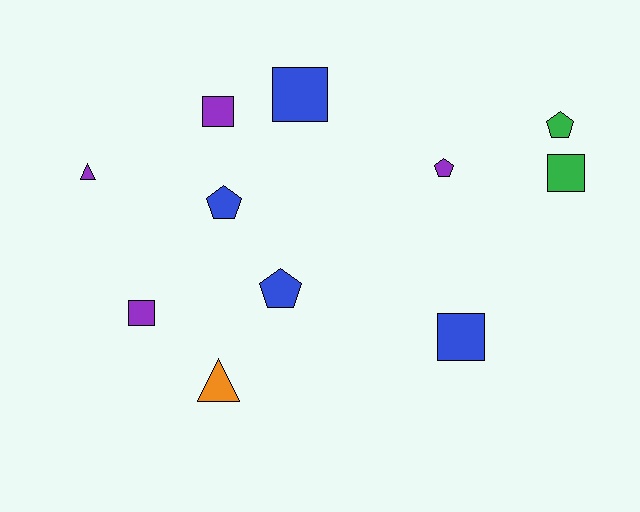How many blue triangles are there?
There are no blue triangles.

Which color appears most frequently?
Blue, with 4 objects.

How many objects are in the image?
There are 11 objects.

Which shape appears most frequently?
Square, with 5 objects.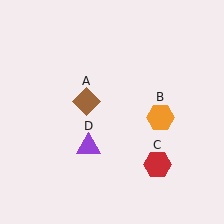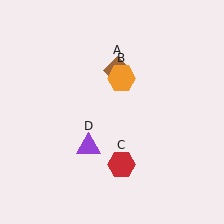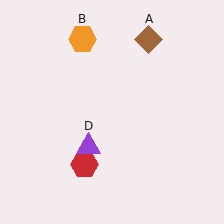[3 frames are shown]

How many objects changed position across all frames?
3 objects changed position: brown diamond (object A), orange hexagon (object B), red hexagon (object C).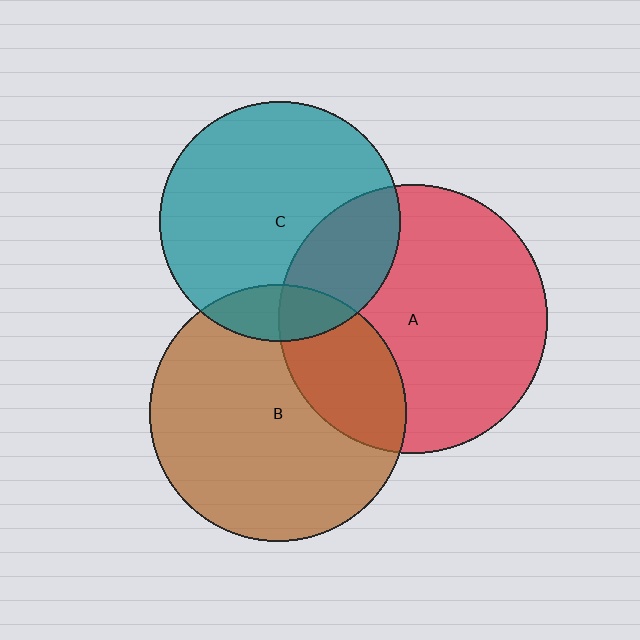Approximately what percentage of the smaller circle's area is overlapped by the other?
Approximately 25%.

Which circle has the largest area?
Circle A (red).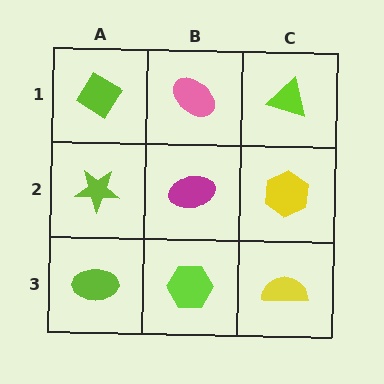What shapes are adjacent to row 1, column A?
A lime star (row 2, column A), a pink ellipse (row 1, column B).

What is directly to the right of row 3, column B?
A yellow semicircle.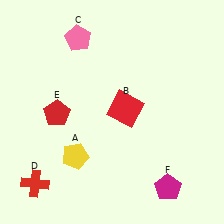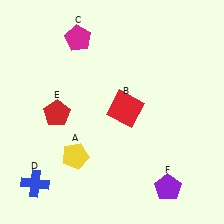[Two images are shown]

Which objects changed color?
C changed from pink to magenta. D changed from red to blue. F changed from magenta to purple.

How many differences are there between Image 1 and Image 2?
There are 3 differences between the two images.